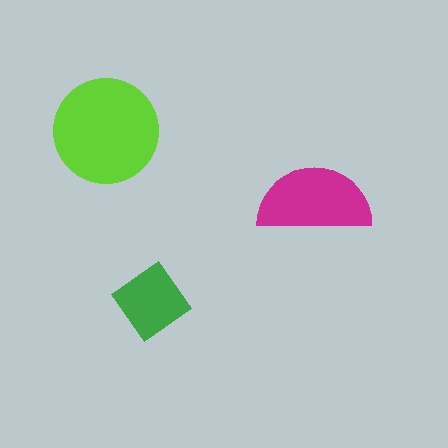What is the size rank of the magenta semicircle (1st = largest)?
2nd.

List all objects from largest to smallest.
The lime circle, the magenta semicircle, the green diamond.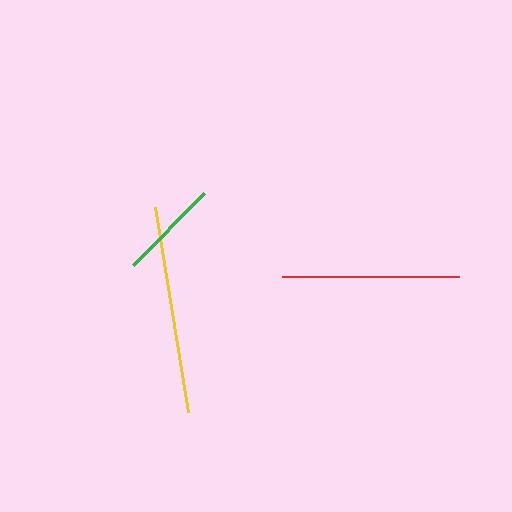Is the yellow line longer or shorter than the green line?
The yellow line is longer than the green line.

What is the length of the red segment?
The red segment is approximately 177 pixels long.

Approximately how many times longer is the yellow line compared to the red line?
The yellow line is approximately 1.2 times the length of the red line.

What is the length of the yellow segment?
The yellow segment is approximately 207 pixels long.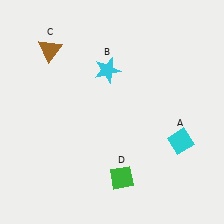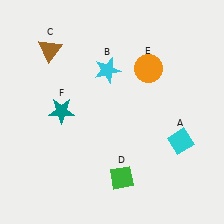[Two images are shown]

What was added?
An orange circle (E), a teal star (F) were added in Image 2.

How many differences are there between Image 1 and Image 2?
There are 2 differences between the two images.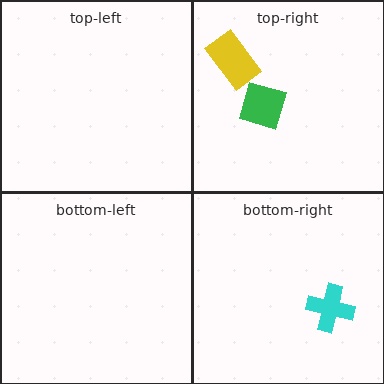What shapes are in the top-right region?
The green diamond, the yellow rectangle.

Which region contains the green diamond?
The top-right region.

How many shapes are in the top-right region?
2.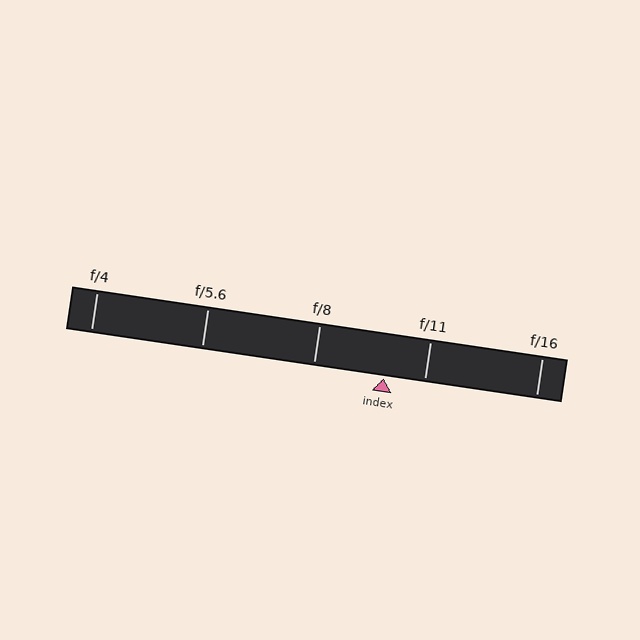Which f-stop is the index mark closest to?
The index mark is closest to f/11.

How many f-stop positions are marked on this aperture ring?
There are 5 f-stop positions marked.